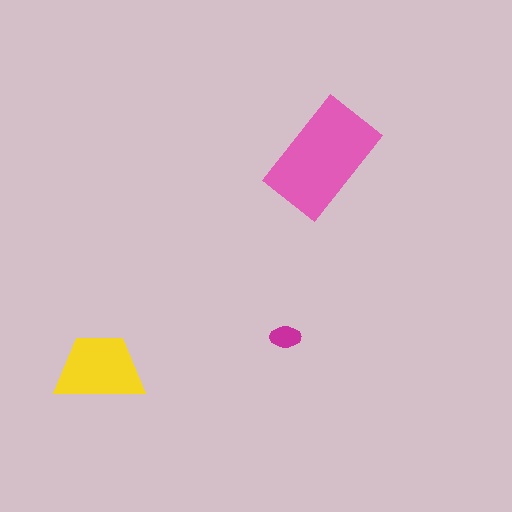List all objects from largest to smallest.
The pink rectangle, the yellow trapezoid, the magenta ellipse.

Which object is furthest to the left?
The yellow trapezoid is leftmost.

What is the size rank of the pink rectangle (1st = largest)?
1st.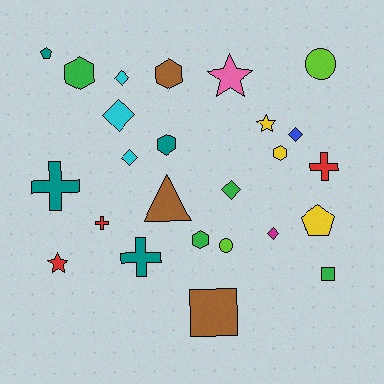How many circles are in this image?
There are 2 circles.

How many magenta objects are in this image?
There is 1 magenta object.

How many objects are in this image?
There are 25 objects.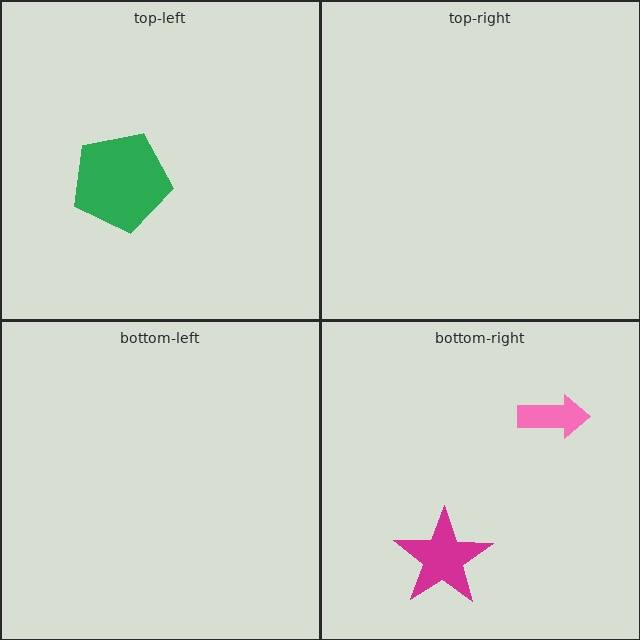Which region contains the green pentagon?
The top-left region.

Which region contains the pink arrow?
The bottom-right region.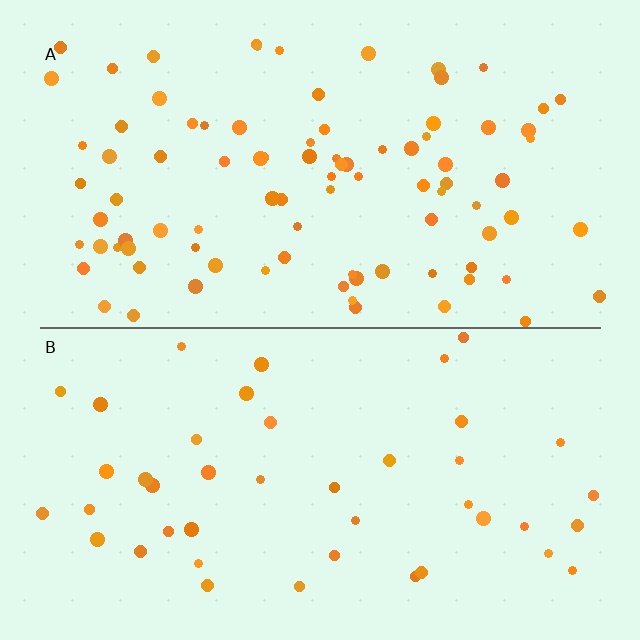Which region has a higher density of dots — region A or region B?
A (the top).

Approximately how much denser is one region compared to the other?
Approximately 2.1× — region A over region B.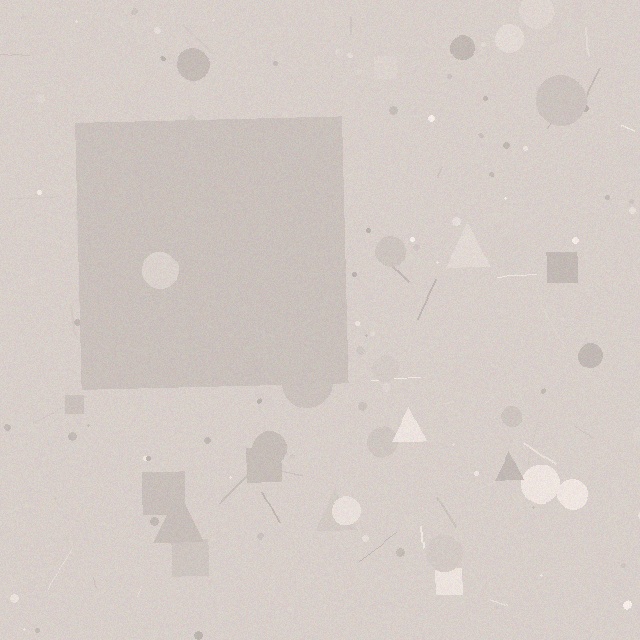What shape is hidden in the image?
A square is hidden in the image.